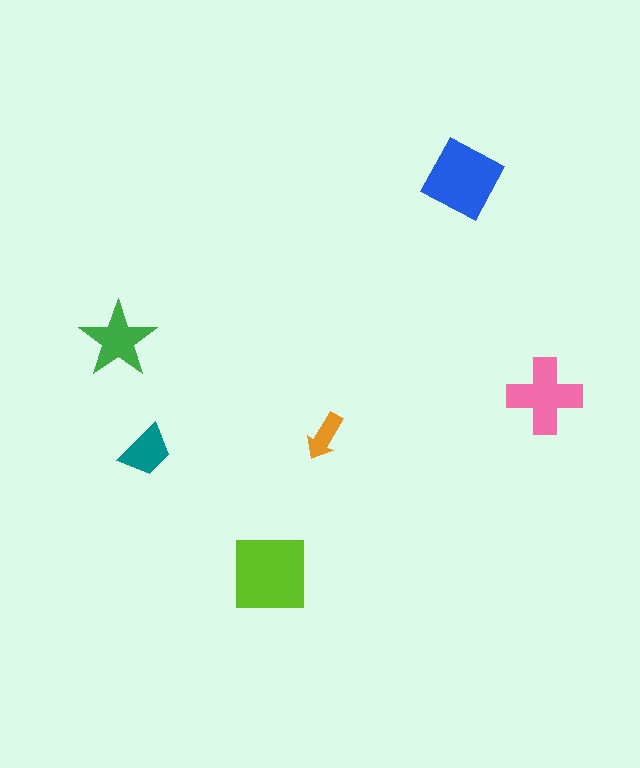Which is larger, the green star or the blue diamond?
The blue diamond.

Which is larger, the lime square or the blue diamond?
The lime square.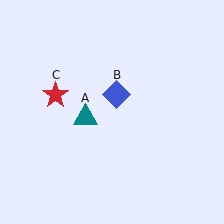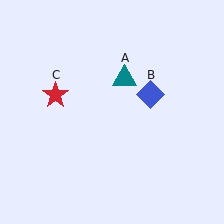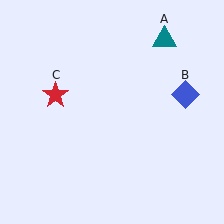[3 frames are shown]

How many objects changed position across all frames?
2 objects changed position: teal triangle (object A), blue diamond (object B).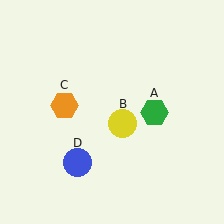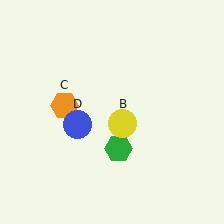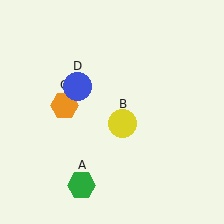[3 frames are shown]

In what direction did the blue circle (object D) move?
The blue circle (object D) moved up.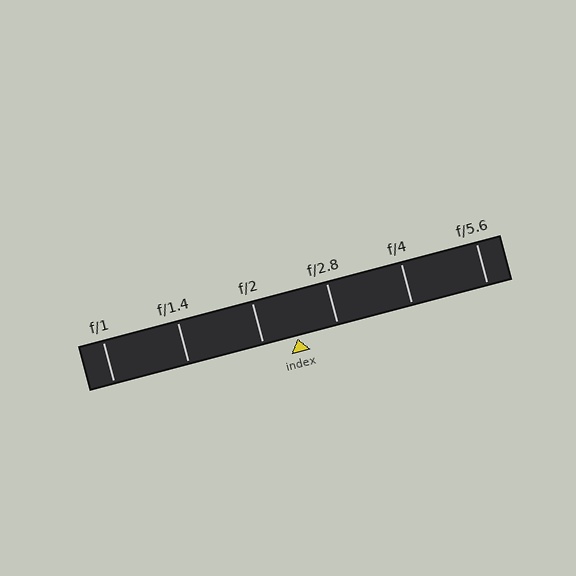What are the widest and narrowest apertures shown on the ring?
The widest aperture shown is f/1 and the narrowest is f/5.6.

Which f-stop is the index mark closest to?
The index mark is closest to f/2.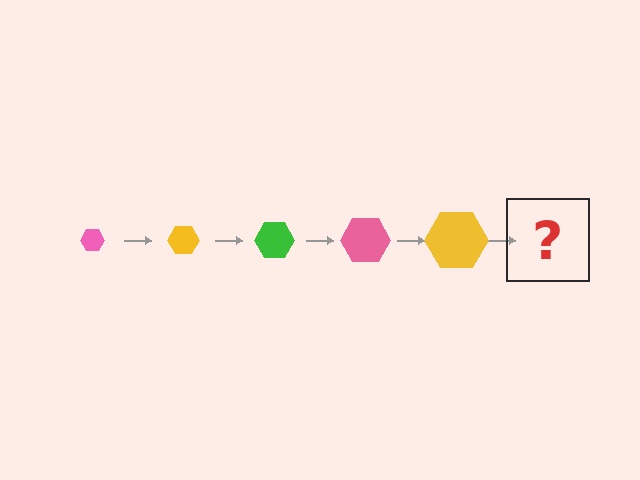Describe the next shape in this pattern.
It should be a green hexagon, larger than the previous one.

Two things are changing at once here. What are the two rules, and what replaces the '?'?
The two rules are that the hexagon grows larger each step and the color cycles through pink, yellow, and green. The '?' should be a green hexagon, larger than the previous one.